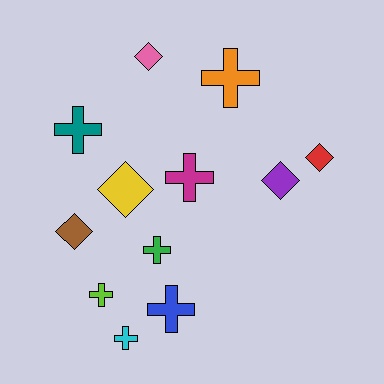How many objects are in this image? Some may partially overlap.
There are 12 objects.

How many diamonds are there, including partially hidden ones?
There are 5 diamonds.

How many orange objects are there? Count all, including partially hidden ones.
There is 1 orange object.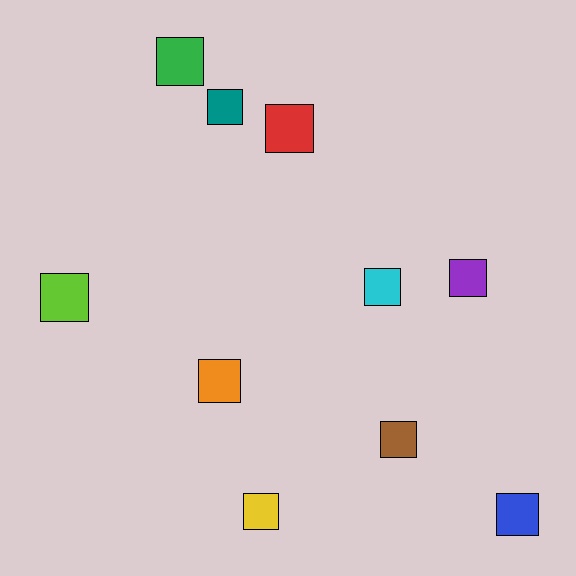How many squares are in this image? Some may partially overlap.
There are 10 squares.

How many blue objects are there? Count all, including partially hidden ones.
There is 1 blue object.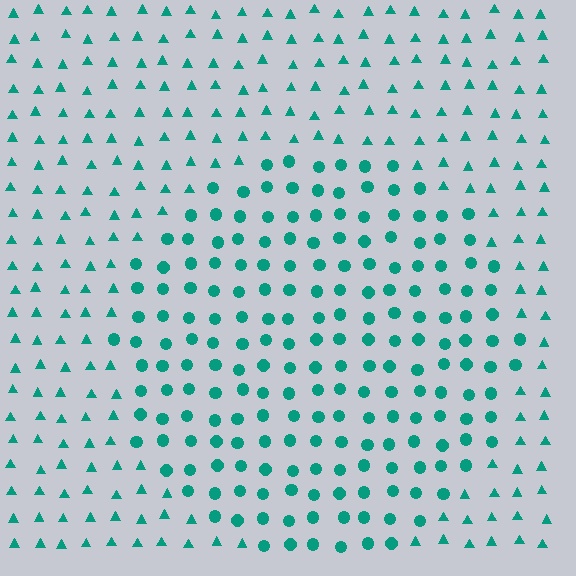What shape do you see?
I see a circle.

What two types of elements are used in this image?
The image uses circles inside the circle region and triangles outside it.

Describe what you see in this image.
The image is filled with small teal elements arranged in a uniform grid. A circle-shaped region contains circles, while the surrounding area contains triangles. The boundary is defined purely by the change in element shape.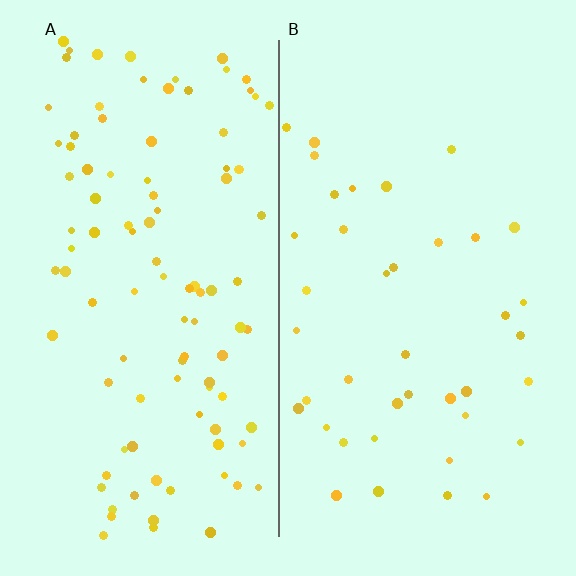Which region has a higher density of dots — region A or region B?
A (the left).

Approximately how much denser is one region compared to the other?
Approximately 2.5× — region A over region B.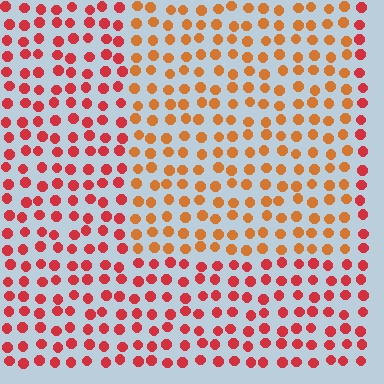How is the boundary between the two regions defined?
The boundary is defined purely by a slight shift in hue (about 31 degrees). Spacing, size, and orientation are identical on both sides.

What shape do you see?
I see a rectangle.